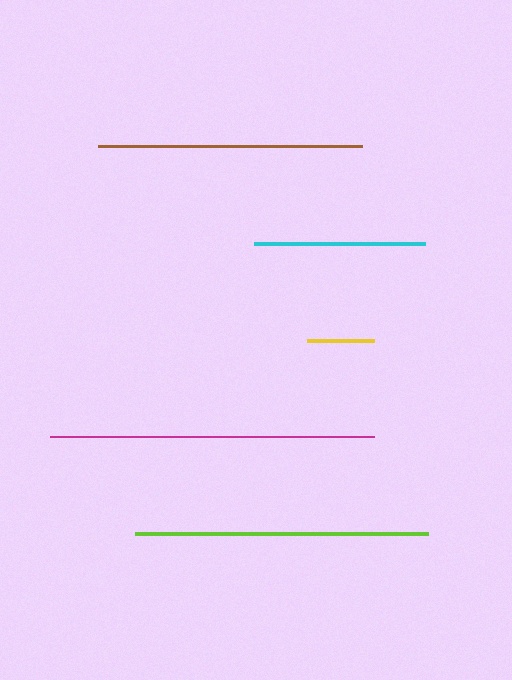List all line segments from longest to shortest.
From longest to shortest: magenta, lime, brown, cyan, yellow.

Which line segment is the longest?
The magenta line is the longest at approximately 324 pixels.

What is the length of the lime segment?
The lime segment is approximately 294 pixels long.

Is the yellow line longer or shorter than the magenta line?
The magenta line is longer than the yellow line.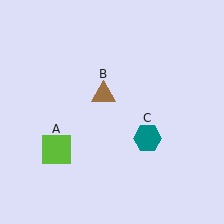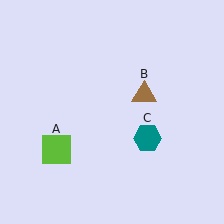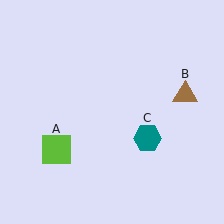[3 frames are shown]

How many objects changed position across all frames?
1 object changed position: brown triangle (object B).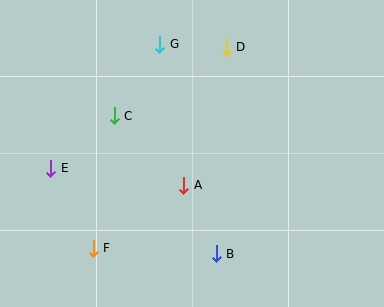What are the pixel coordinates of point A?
Point A is at (184, 185).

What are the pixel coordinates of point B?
Point B is at (216, 254).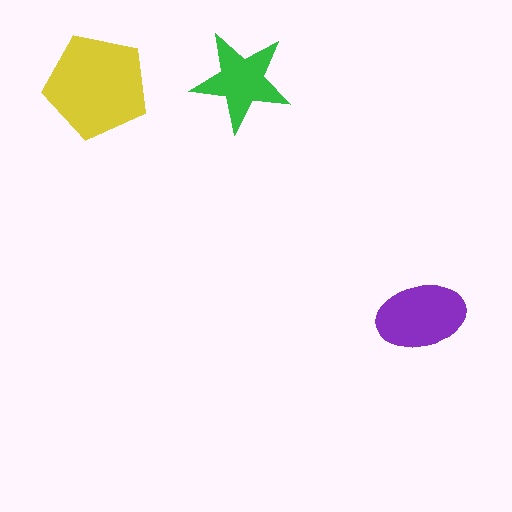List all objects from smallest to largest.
The green star, the purple ellipse, the yellow pentagon.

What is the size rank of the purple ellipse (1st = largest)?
2nd.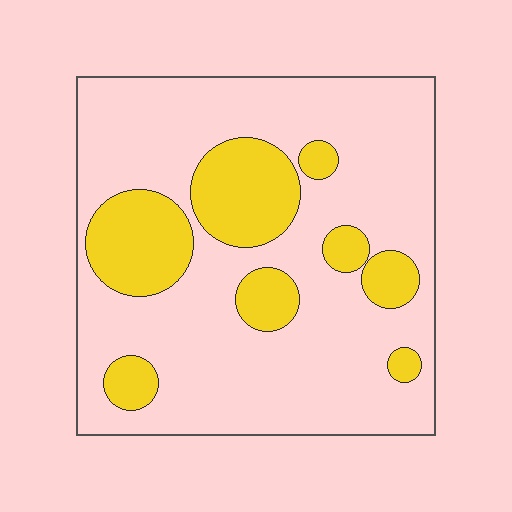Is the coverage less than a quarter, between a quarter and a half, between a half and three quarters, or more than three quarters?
Less than a quarter.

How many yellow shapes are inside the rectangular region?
8.